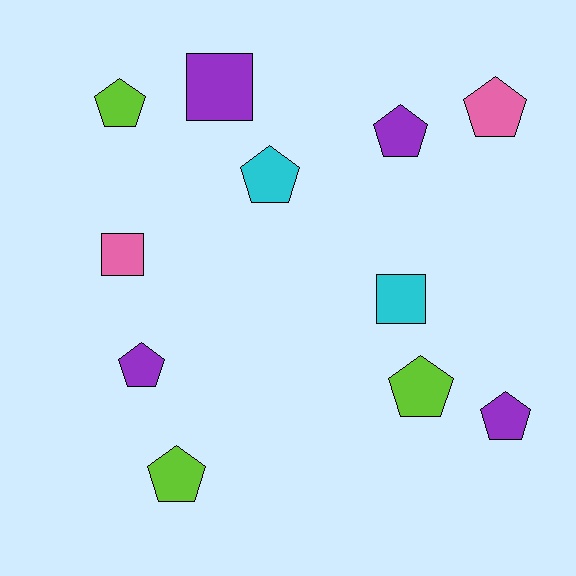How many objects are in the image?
There are 11 objects.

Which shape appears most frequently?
Pentagon, with 8 objects.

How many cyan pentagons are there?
There is 1 cyan pentagon.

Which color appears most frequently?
Purple, with 4 objects.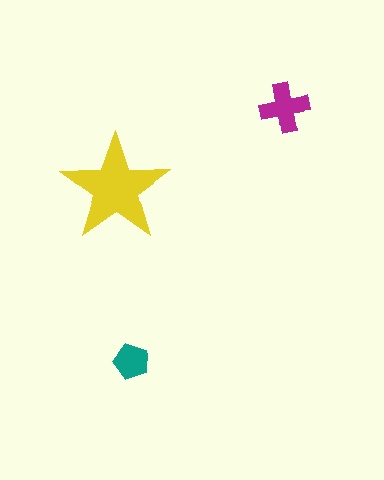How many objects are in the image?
There are 3 objects in the image.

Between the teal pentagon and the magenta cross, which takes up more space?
The magenta cross.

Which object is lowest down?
The teal pentagon is bottommost.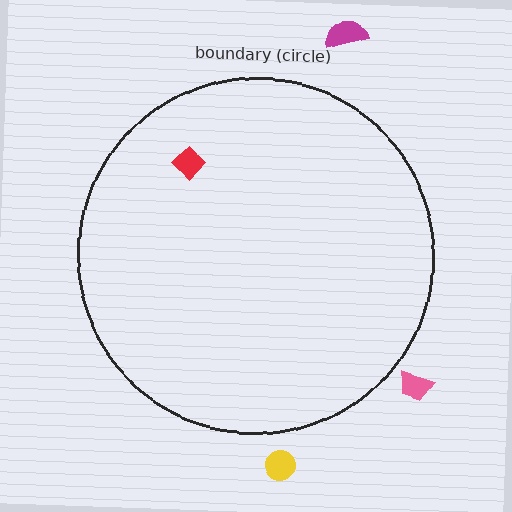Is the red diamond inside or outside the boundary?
Inside.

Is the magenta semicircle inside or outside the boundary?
Outside.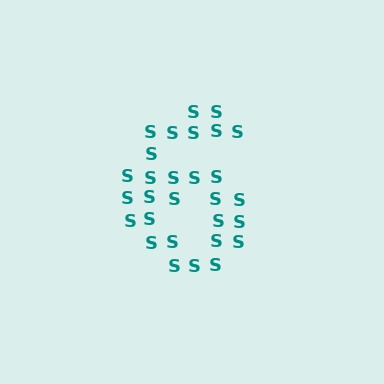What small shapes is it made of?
It is made of small letter S's.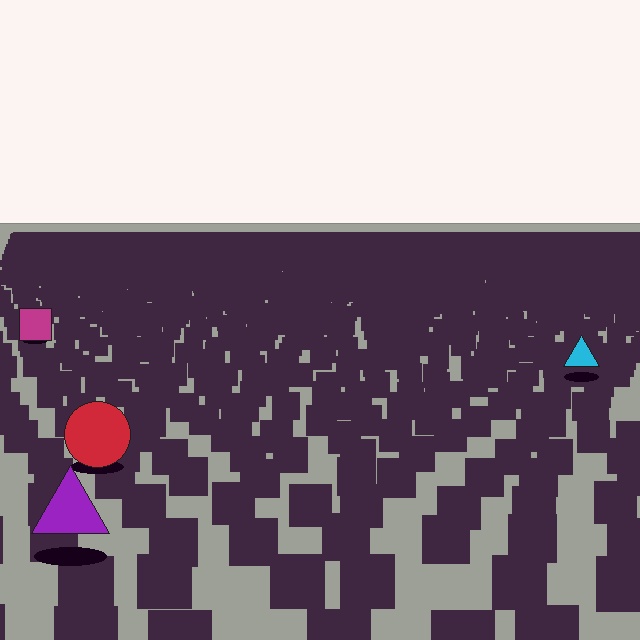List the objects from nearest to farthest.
From nearest to farthest: the purple triangle, the red circle, the cyan triangle, the magenta square.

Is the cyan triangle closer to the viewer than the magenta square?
Yes. The cyan triangle is closer — you can tell from the texture gradient: the ground texture is coarser near it.